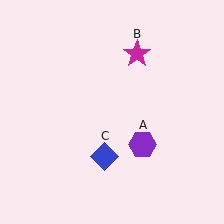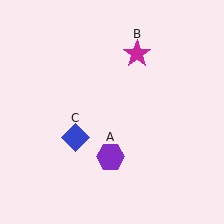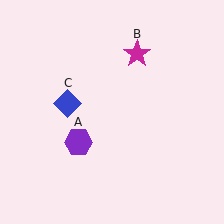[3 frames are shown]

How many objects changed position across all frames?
2 objects changed position: purple hexagon (object A), blue diamond (object C).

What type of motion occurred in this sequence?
The purple hexagon (object A), blue diamond (object C) rotated clockwise around the center of the scene.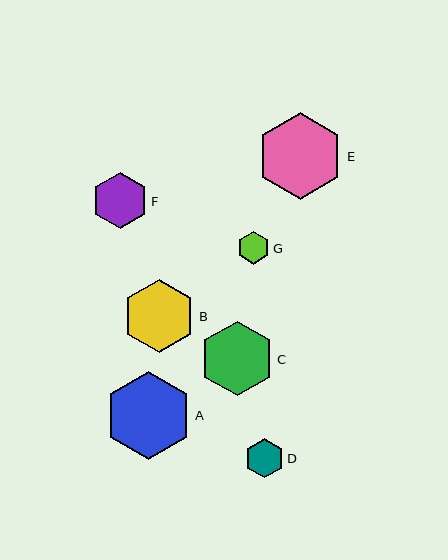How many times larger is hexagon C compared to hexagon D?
Hexagon C is approximately 1.9 times the size of hexagon D.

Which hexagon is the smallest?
Hexagon G is the smallest with a size of approximately 32 pixels.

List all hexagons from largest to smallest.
From largest to smallest: A, E, C, B, F, D, G.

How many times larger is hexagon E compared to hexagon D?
Hexagon E is approximately 2.2 times the size of hexagon D.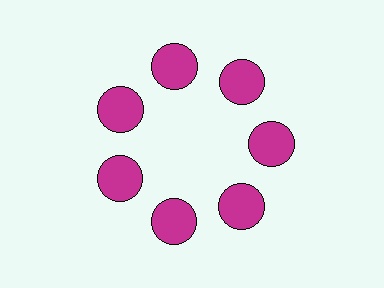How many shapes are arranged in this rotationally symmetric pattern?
There are 7 shapes, arranged in 7 groups of 1.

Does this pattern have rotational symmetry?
Yes, this pattern has 7-fold rotational symmetry. It looks the same after rotating 51 degrees around the center.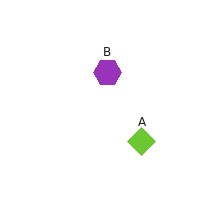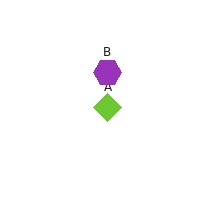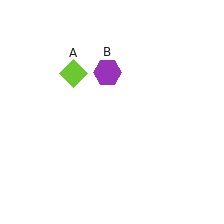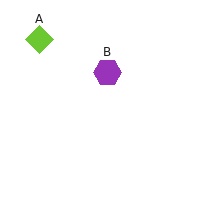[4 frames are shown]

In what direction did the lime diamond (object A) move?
The lime diamond (object A) moved up and to the left.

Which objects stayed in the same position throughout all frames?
Purple hexagon (object B) remained stationary.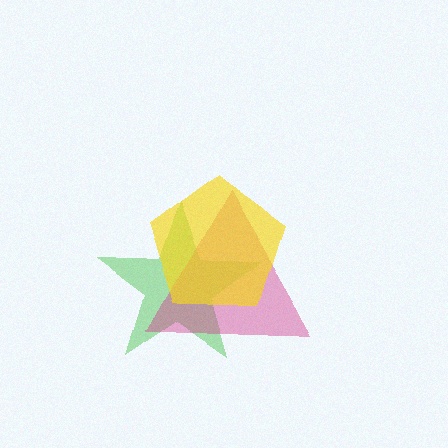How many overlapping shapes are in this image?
There are 3 overlapping shapes in the image.